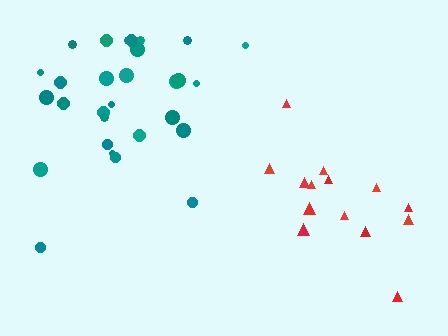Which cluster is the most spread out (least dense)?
Red.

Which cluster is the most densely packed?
Teal.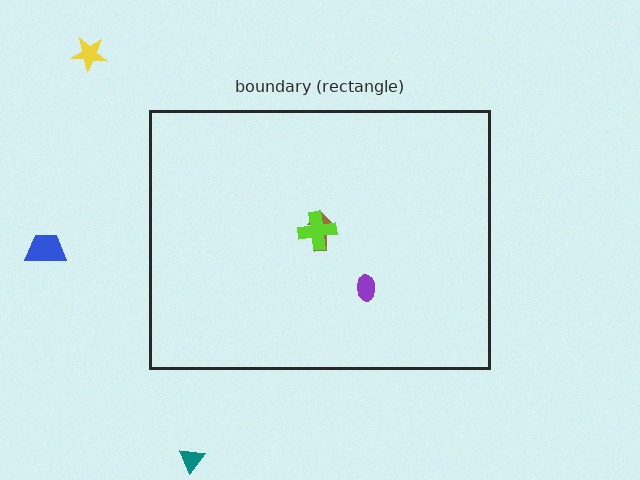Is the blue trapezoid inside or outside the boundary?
Outside.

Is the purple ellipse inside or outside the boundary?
Inside.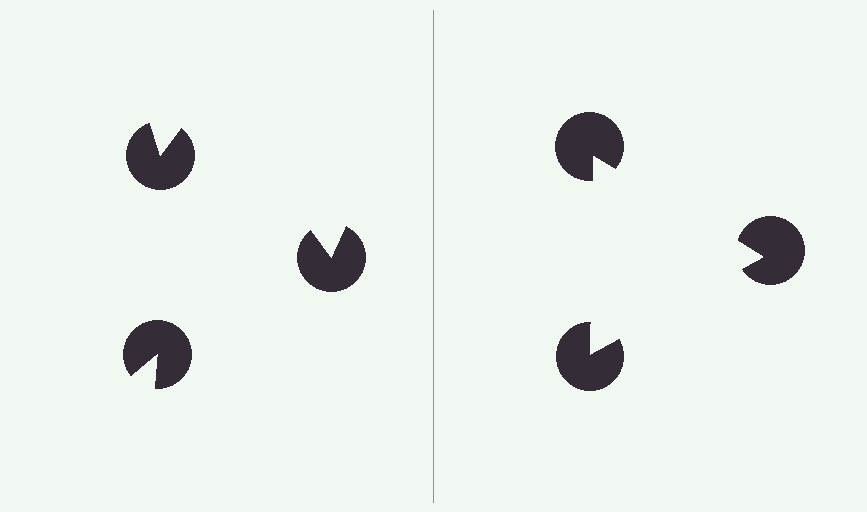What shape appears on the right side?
An illusory triangle.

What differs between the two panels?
The pac-man discs are positioned identically on both sides; only the wedge orientations differ. On the right they align to a triangle; on the left they are misaligned.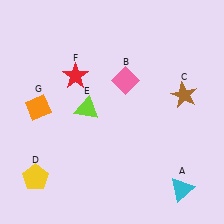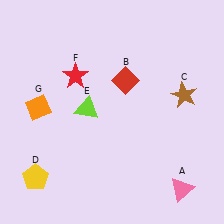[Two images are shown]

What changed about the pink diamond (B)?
In Image 1, B is pink. In Image 2, it changed to red.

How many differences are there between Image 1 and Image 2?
There are 2 differences between the two images.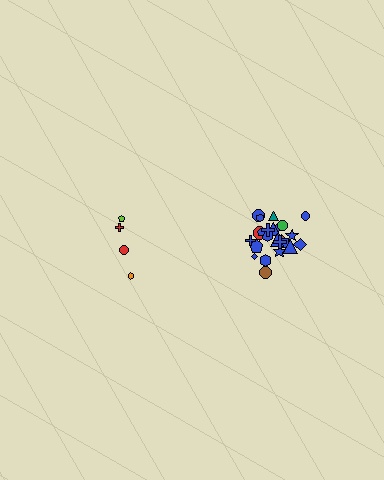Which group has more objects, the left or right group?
The right group.